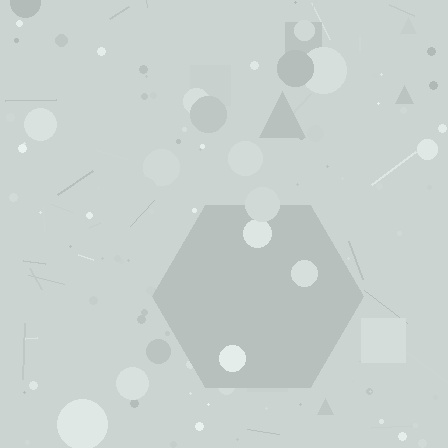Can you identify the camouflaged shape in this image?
The camouflaged shape is a hexagon.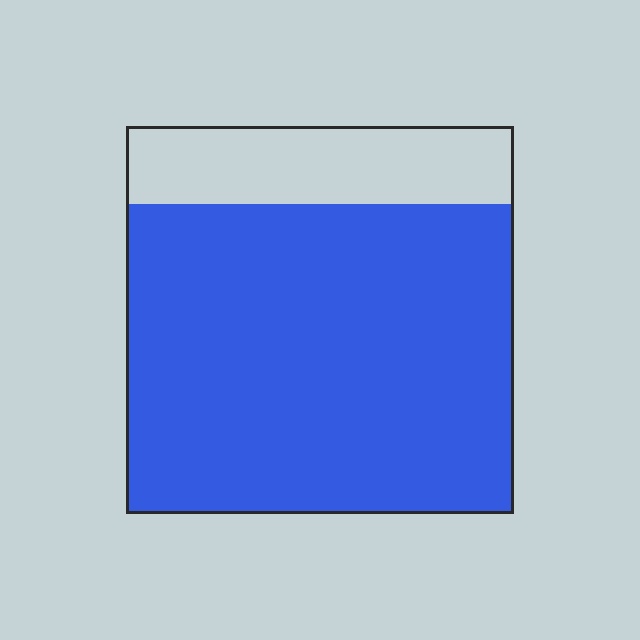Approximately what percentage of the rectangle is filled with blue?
Approximately 80%.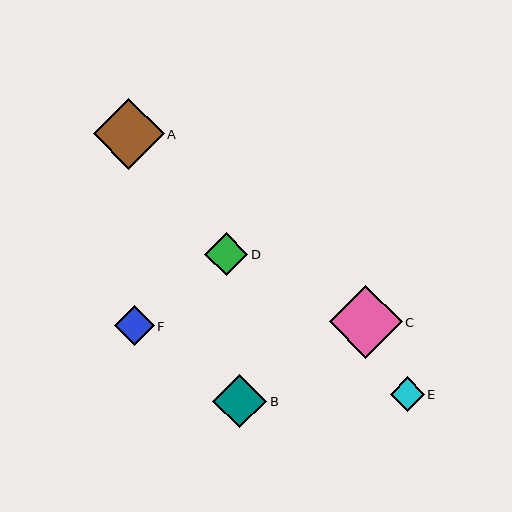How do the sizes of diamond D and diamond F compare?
Diamond D and diamond F are approximately the same size.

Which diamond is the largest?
Diamond C is the largest with a size of approximately 73 pixels.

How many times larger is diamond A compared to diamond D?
Diamond A is approximately 1.6 times the size of diamond D.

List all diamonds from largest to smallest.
From largest to smallest: C, A, B, D, F, E.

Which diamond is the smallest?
Diamond E is the smallest with a size of approximately 34 pixels.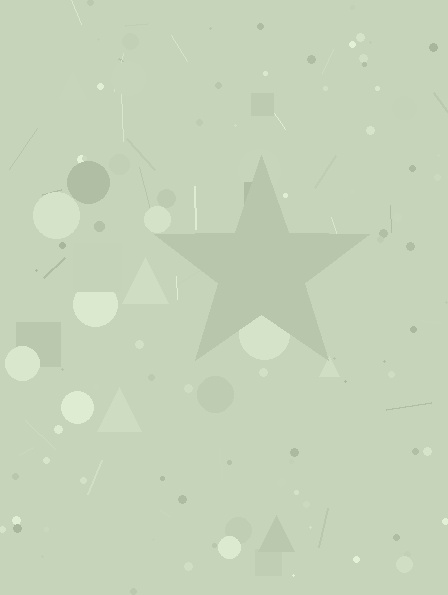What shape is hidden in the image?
A star is hidden in the image.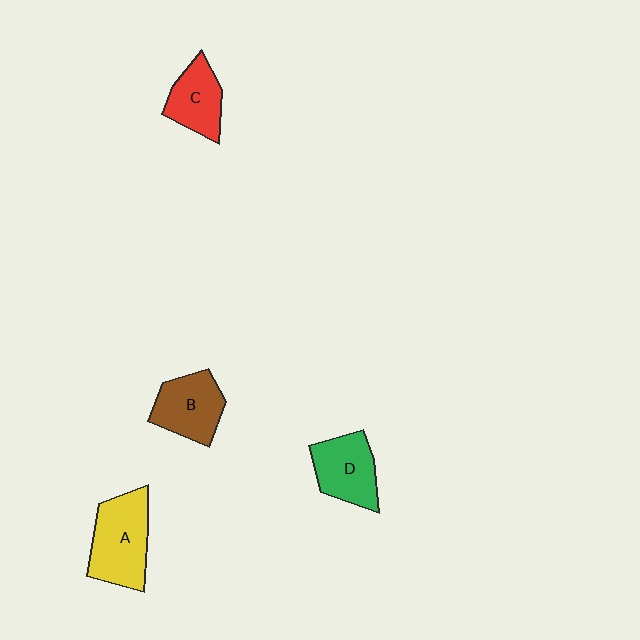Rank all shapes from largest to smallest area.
From largest to smallest: A (yellow), D (green), B (brown), C (red).